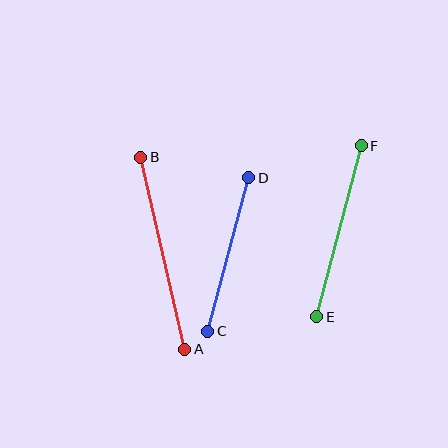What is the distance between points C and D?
The distance is approximately 159 pixels.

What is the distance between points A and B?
The distance is approximately 197 pixels.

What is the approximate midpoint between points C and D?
The midpoint is at approximately (228, 254) pixels.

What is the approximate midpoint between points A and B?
The midpoint is at approximately (163, 253) pixels.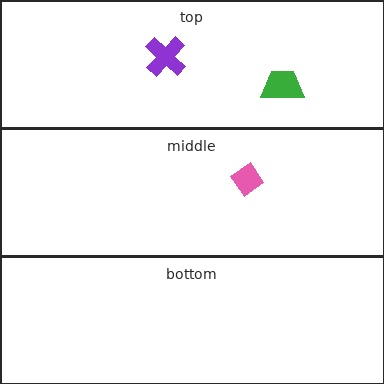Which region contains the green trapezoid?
The top region.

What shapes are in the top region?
The purple cross, the green trapezoid.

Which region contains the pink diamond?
The middle region.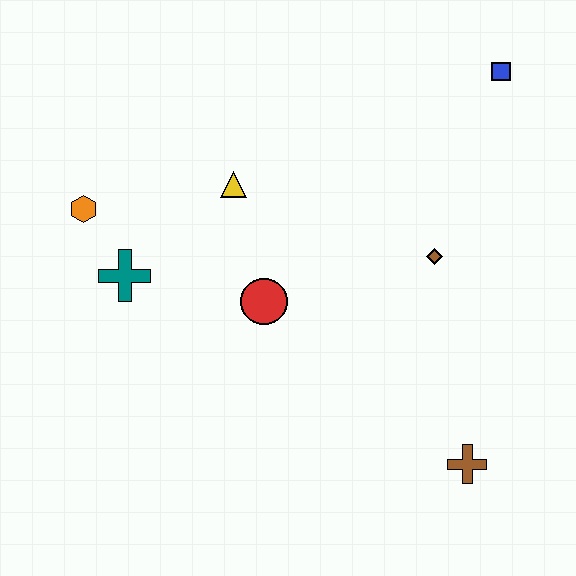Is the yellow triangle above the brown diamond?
Yes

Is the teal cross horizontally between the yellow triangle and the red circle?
No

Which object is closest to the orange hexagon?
The teal cross is closest to the orange hexagon.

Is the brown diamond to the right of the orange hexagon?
Yes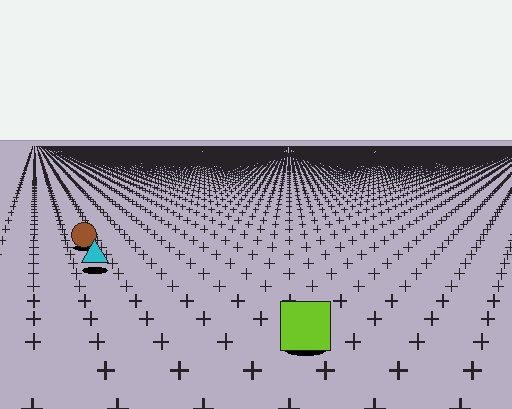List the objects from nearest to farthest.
From nearest to farthest: the lime square, the cyan triangle, the brown circle.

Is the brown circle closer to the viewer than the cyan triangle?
No. The cyan triangle is closer — you can tell from the texture gradient: the ground texture is coarser near it.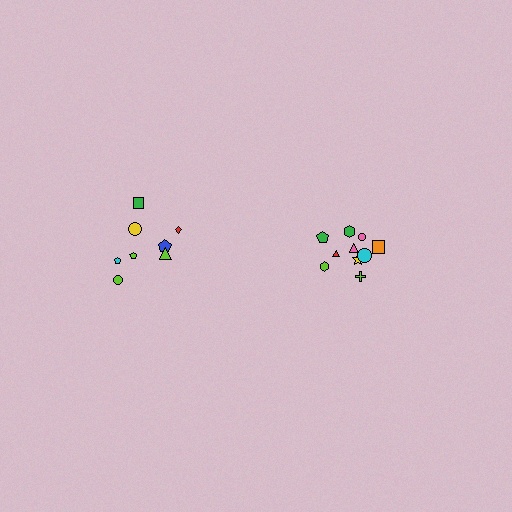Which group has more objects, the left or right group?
The right group.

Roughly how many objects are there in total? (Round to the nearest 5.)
Roughly 20 objects in total.